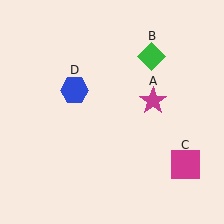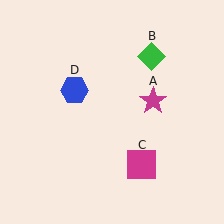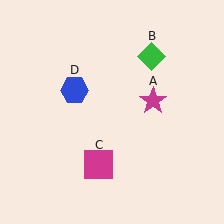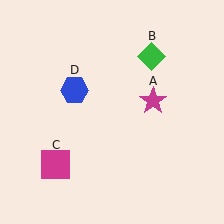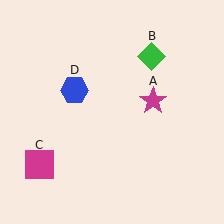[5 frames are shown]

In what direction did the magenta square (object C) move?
The magenta square (object C) moved left.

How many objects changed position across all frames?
1 object changed position: magenta square (object C).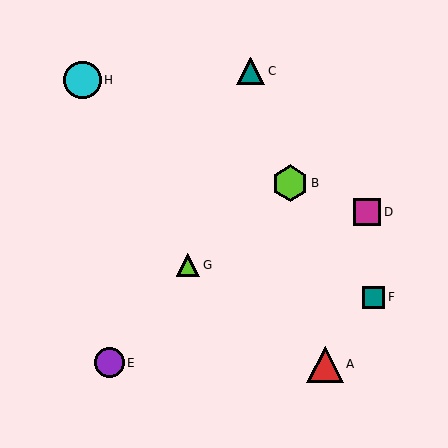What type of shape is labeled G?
Shape G is a lime triangle.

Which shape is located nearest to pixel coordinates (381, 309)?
The teal square (labeled F) at (373, 297) is nearest to that location.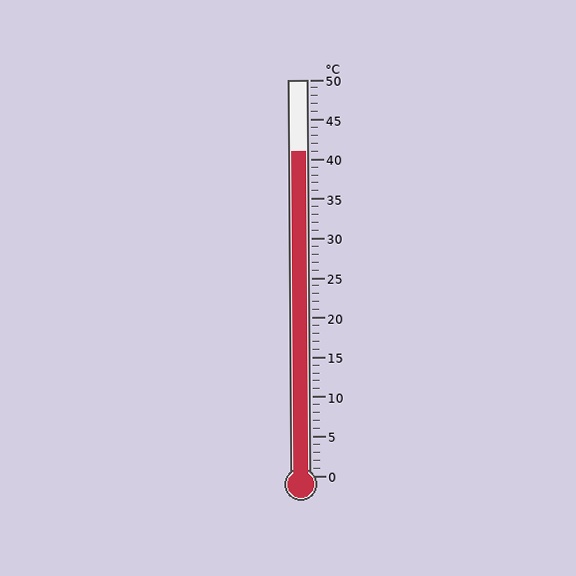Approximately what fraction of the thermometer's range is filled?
The thermometer is filled to approximately 80% of its range.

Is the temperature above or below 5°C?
The temperature is above 5°C.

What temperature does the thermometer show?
The thermometer shows approximately 41°C.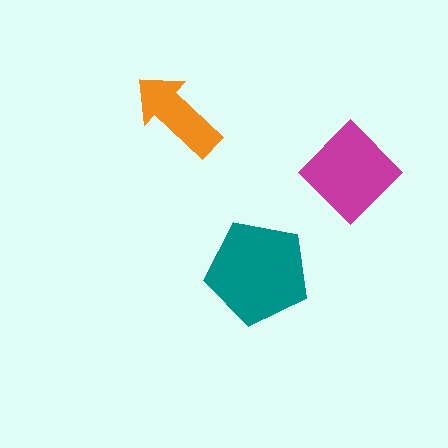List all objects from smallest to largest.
The orange arrow, the magenta diamond, the teal pentagon.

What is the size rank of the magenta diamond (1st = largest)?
2nd.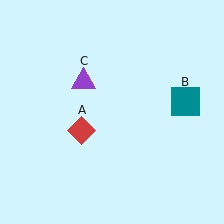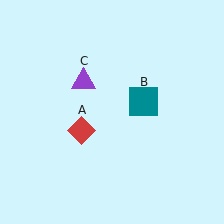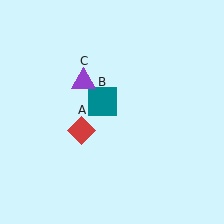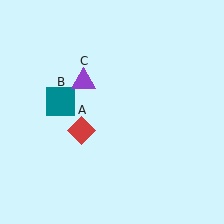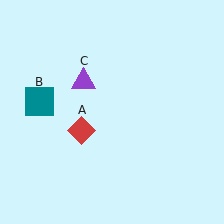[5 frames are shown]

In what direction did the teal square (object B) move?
The teal square (object B) moved left.